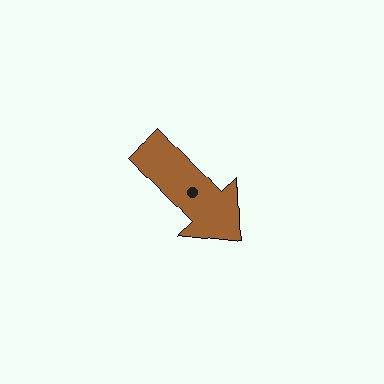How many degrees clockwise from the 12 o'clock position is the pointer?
Approximately 136 degrees.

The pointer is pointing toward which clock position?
Roughly 5 o'clock.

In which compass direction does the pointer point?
Southeast.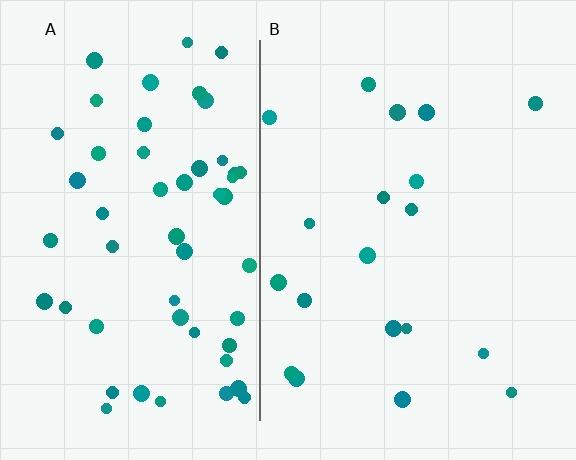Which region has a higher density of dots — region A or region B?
A (the left).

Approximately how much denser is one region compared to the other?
Approximately 2.9× — region A over region B.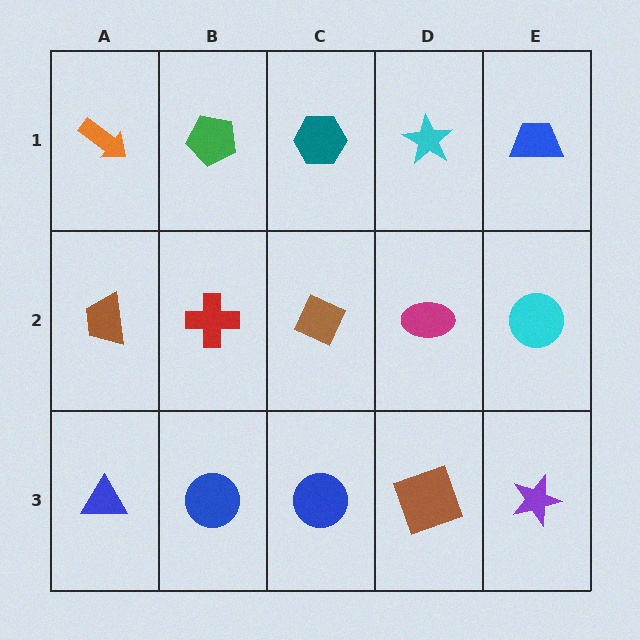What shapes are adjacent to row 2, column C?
A teal hexagon (row 1, column C), a blue circle (row 3, column C), a red cross (row 2, column B), a magenta ellipse (row 2, column D).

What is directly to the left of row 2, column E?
A magenta ellipse.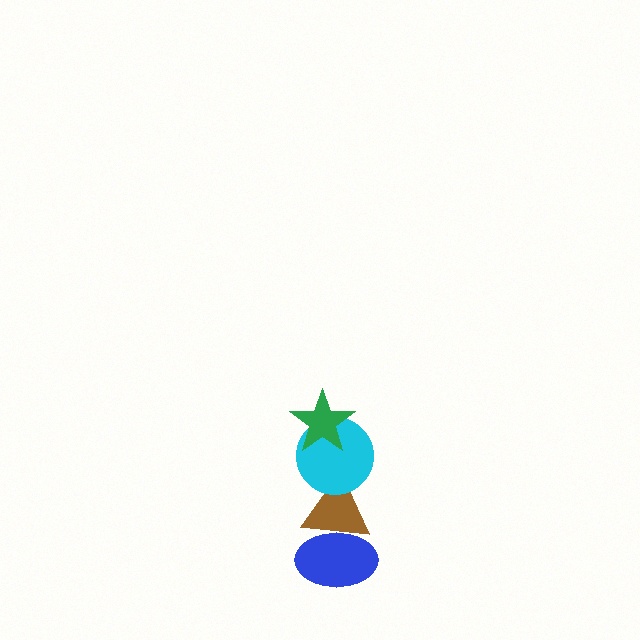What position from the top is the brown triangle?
The brown triangle is 3rd from the top.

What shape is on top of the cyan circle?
The green star is on top of the cyan circle.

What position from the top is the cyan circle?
The cyan circle is 2nd from the top.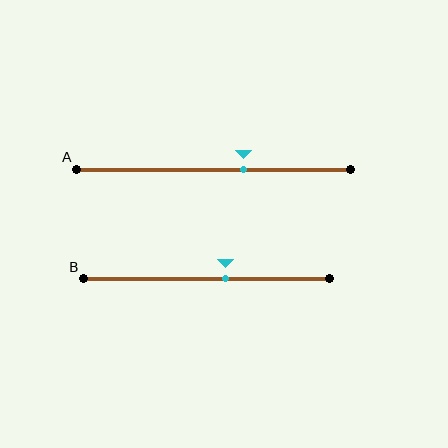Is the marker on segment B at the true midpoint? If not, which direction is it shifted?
No, the marker on segment B is shifted to the right by about 8% of the segment length.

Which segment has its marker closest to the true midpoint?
Segment B has its marker closest to the true midpoint.